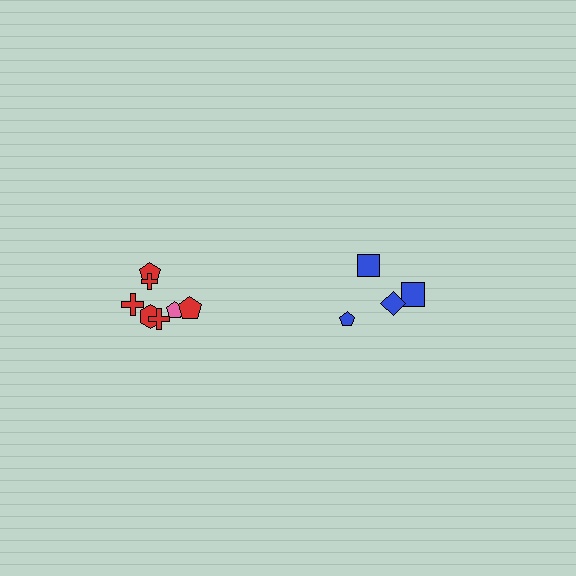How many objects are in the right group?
There are 4 objects.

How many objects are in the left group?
There are 7 objects.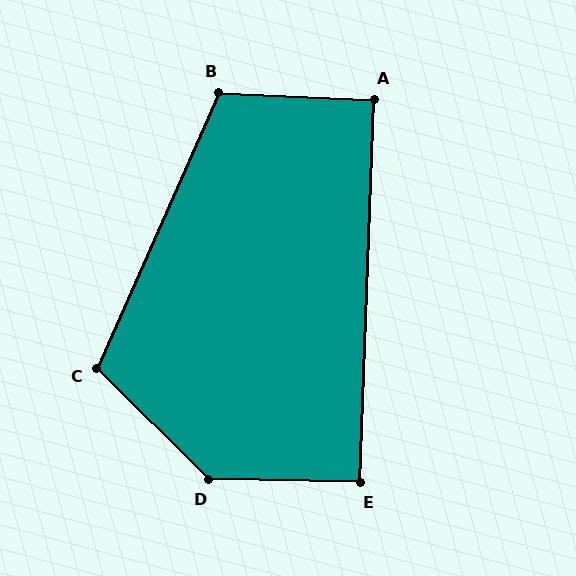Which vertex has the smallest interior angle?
A, at approximately 90 degrees.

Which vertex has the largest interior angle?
D, at approximately 136 degrees.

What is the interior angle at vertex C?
Approximately 111 degrees (obtuse).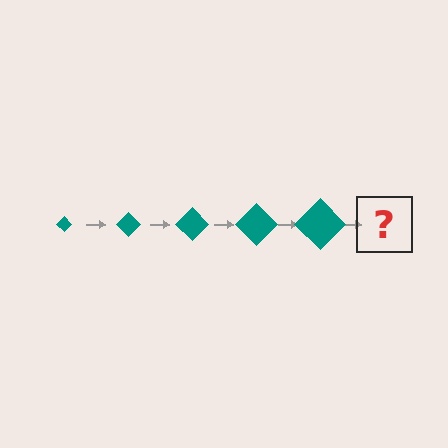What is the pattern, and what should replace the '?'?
The pattern is that the diamond gets progressively larger each step. The '?' should be a teal diamond, larger than the previous one.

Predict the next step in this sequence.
The next step is a teal diamond, larger than the previous one.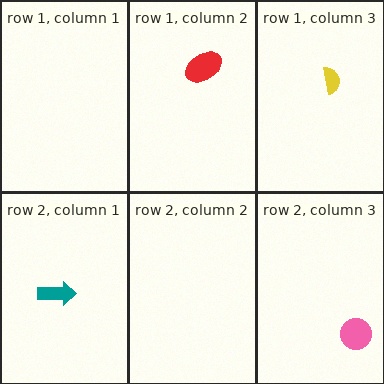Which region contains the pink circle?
The row 2, column 3 region.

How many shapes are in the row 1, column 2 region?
1.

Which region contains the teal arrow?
The row 2, column 1 region.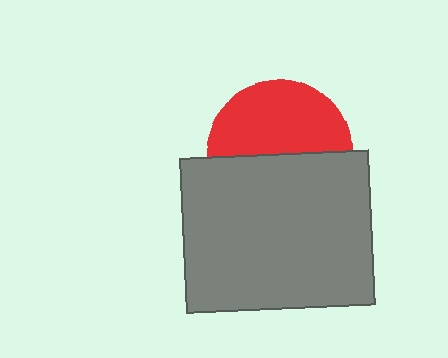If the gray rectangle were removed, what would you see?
You would see the complete red circle.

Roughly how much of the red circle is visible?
About half of it is visible (roughly 50%).